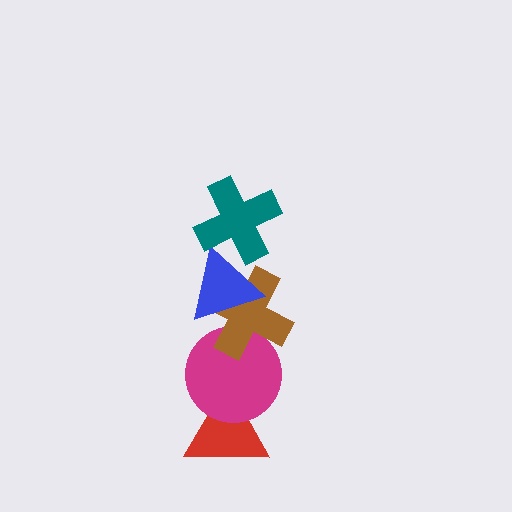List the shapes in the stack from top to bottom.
From top to bottom: the teal cross, the blue triangle, the brown cross, the magenta circle, the red triangle.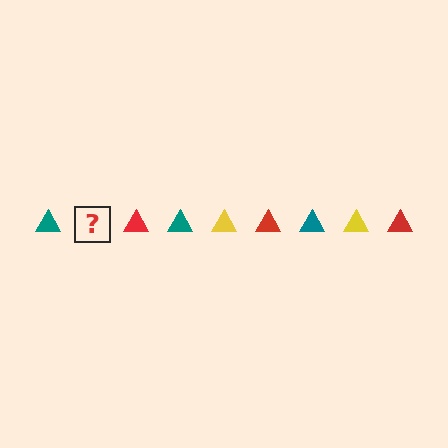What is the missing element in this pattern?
The missing element is a yellow triangle.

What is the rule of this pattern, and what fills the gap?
The rule is that the pattern cycles through teal, yellow, red triangles. The gap should be filled with a yellow triangle.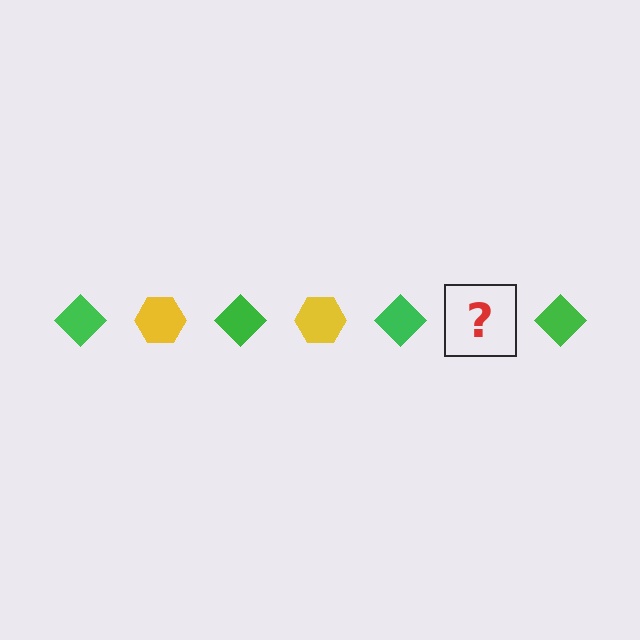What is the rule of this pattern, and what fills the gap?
The rule is that the pattern alternates between green diamond and yellow hexagon. The gap should be filled with a yellow hexagon.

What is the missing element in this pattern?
The missing element is a yellow hexagon.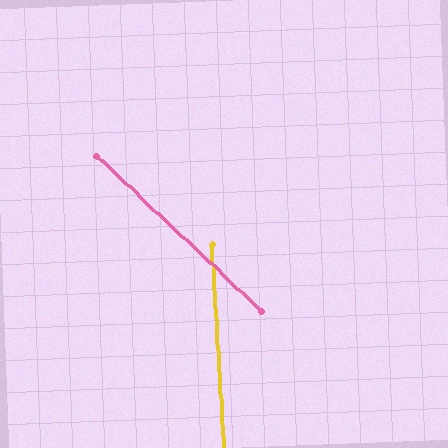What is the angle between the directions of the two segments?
Approximately 44 degrees.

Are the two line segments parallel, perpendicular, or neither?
Neither parallel nor perpendicular — they differ by about 44°.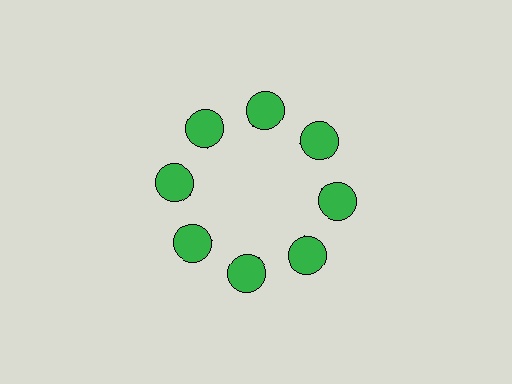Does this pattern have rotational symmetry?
Yes, this pattern has 8-fold rotational symmetry. It looks the same after rotating 45 degrees around the center.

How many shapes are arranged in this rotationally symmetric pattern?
There are 16 shapes, arranged in 8 groups of 2.